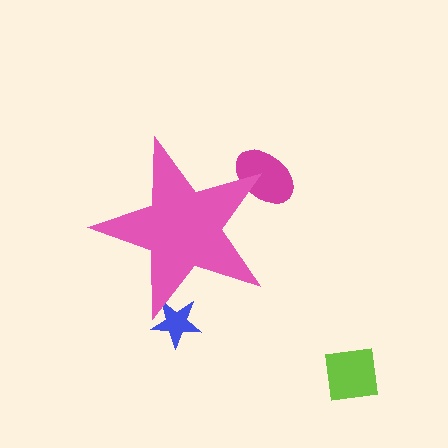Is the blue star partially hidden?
Yes, the blue star is partially hidden behind the pink star.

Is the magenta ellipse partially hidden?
Yes, the magenta ellipse is partially hidden behind the pink star.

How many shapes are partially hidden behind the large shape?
2 shapes are partially hidden.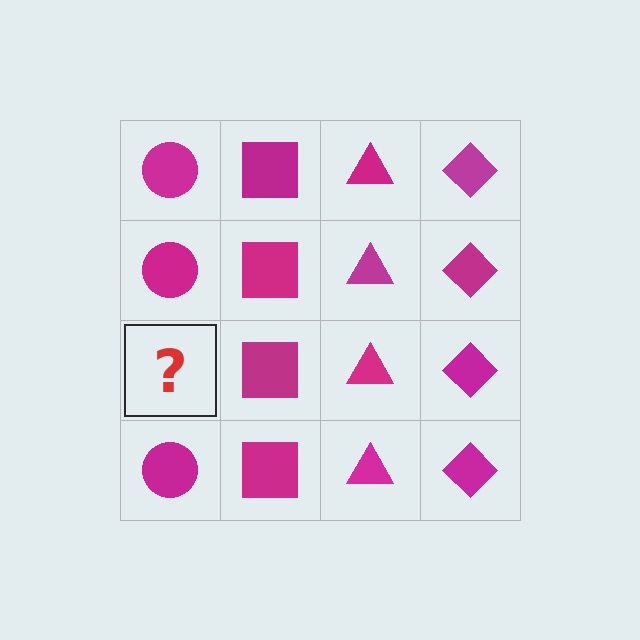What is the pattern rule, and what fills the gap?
The rule is that each column has a consistent shape. The gap should be filled with a magenta circle.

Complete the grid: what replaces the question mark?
The question mark should be replaced with a magenta circle.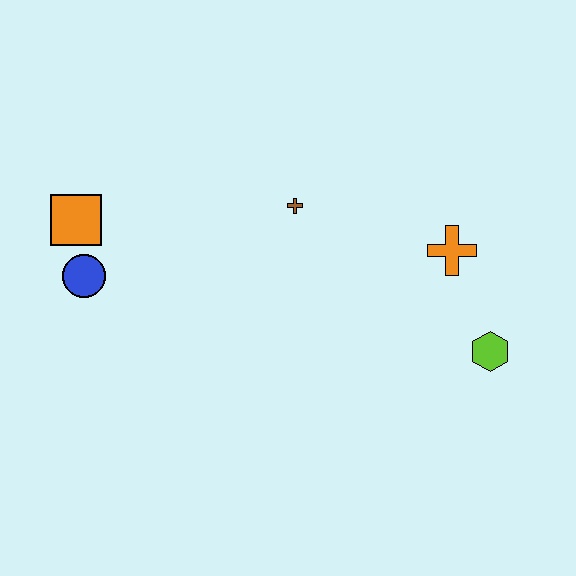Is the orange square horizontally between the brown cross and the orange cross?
No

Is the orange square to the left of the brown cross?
Yes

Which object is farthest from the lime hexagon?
The orange square is farthest from the lime hexagon.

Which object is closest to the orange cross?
The lime hexagon is closest to the orange cross.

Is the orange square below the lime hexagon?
No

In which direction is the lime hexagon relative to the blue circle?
The lime hexagon is to the right of the blue circle.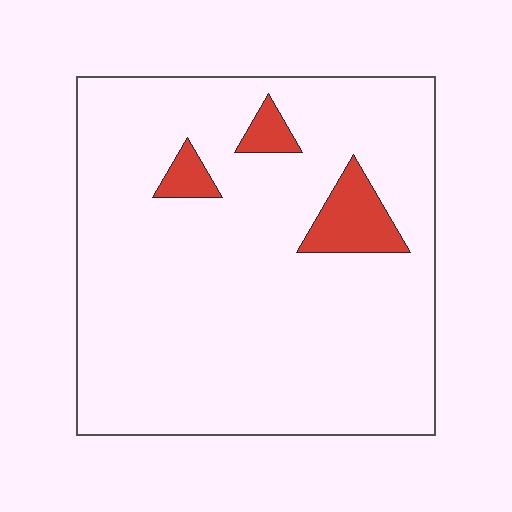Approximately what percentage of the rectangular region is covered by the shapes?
Approximately 10%.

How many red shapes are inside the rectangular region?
3.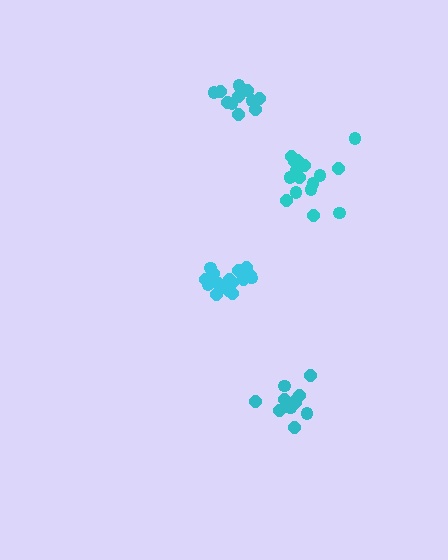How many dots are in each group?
Group 1: 11 dots, Group 2: 16 dots, Group 3: 11 dots, Group 4: 16 dots (54 total).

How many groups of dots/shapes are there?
There are 4 groups.